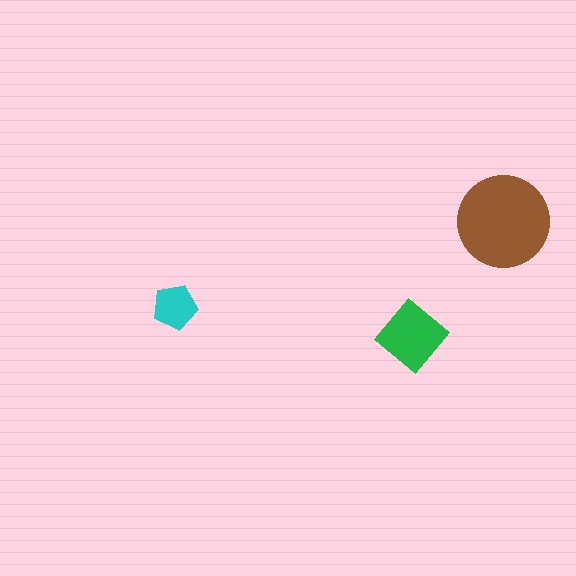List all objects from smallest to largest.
The cyan pentagon, the green diamond, the brown circle.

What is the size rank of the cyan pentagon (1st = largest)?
3rd.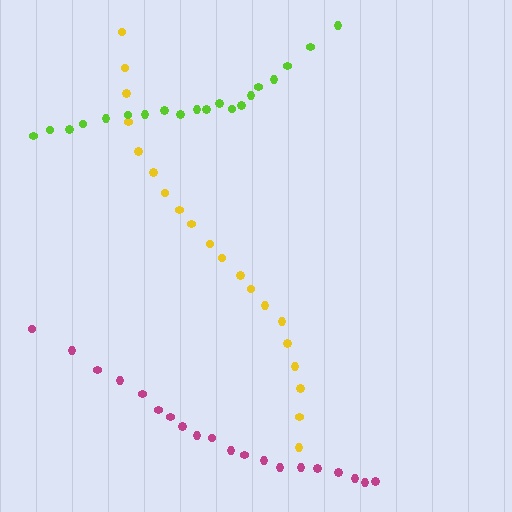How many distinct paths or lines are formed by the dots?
There are 3 distinct paths.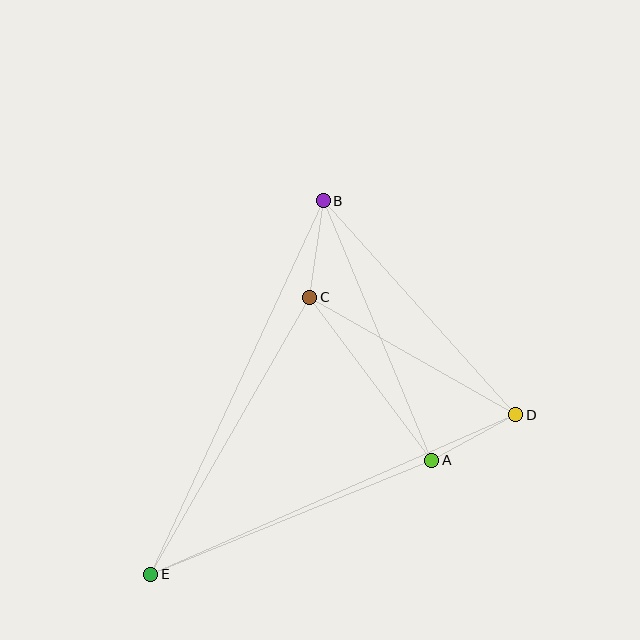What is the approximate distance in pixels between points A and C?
The distance between A and C is approximately 203 pixels.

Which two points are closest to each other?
Points A and D are closest to each other.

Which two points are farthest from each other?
Points B and E are farthest from each other.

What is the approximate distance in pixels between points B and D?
The distance between B and D is approximately 288 pixels.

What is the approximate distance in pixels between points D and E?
The distance between D and E is approximately 398 pixels.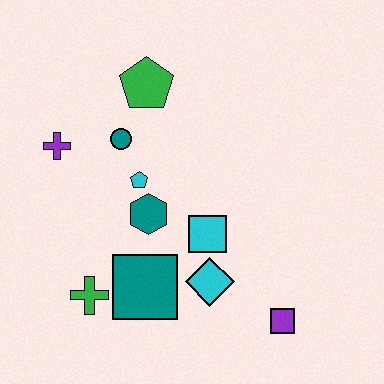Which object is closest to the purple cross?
The teal circle is closest to the purple cross.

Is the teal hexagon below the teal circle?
Yes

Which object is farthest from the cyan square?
The purple cross is farthest from the cyan square.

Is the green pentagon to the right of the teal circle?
Yes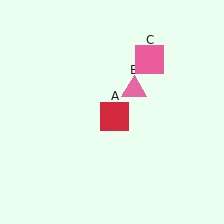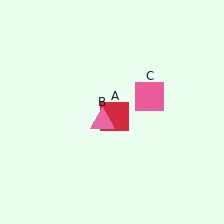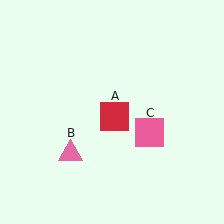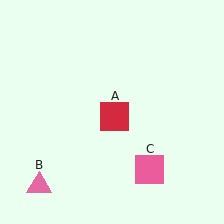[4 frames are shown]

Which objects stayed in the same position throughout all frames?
Red square (object A) remained stationary.